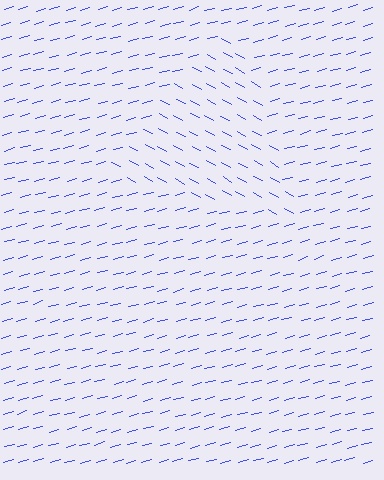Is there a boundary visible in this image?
Yes, there is a texture boundary formed by a change in line orientation.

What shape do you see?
I see a triangle.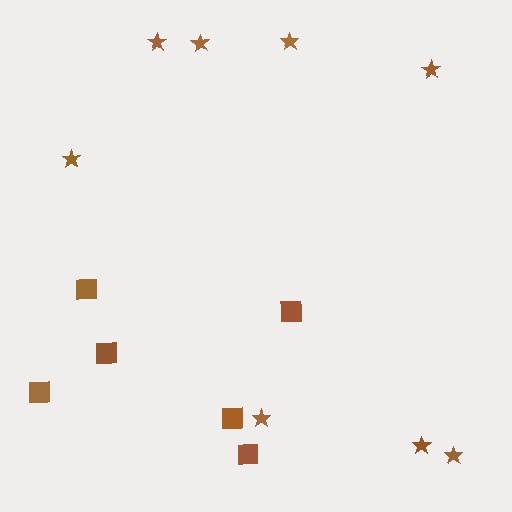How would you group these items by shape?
There are 2 groups: one group of stars (8) and one group of squares (6).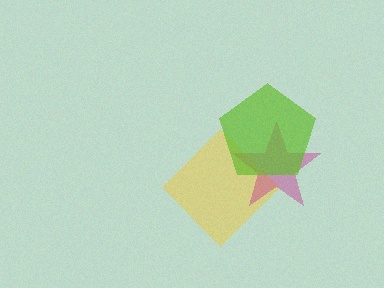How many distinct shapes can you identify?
There are 3 distinct shapes: a yellow diamond, a magenta star, a lime pentagon.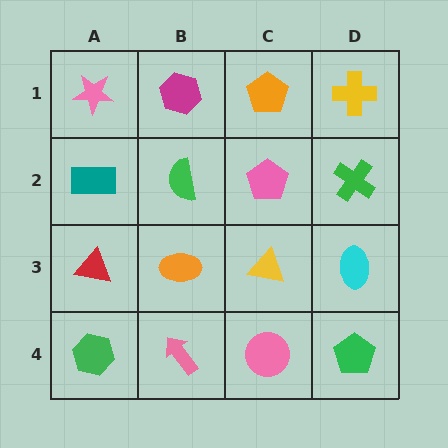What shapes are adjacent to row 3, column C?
A pink pentagon (row 2, column C), a pink circle (row 4, column C), an orange ellipse (row 3, column B), a cyan ellipse (row 3, column D).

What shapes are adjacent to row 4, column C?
A yellow triangle (row 3, column C), a pink arrow (row 4, column B), a green pentagon (row 4, column D).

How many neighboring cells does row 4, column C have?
3.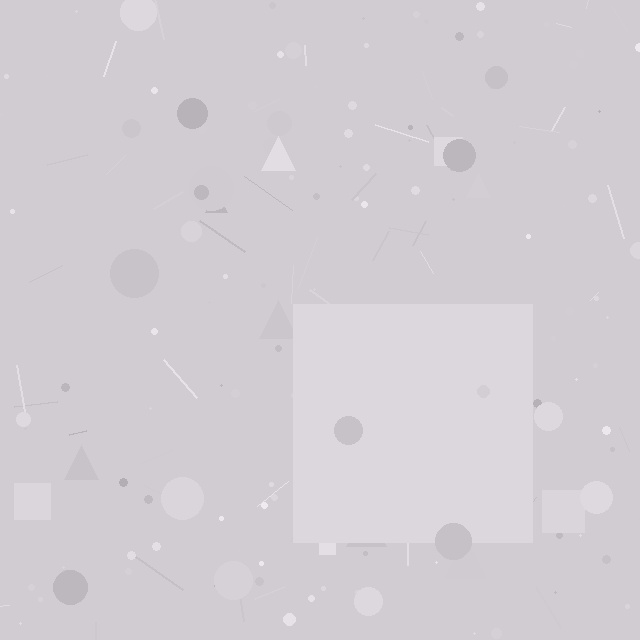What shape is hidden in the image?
A square is hidden in the image.